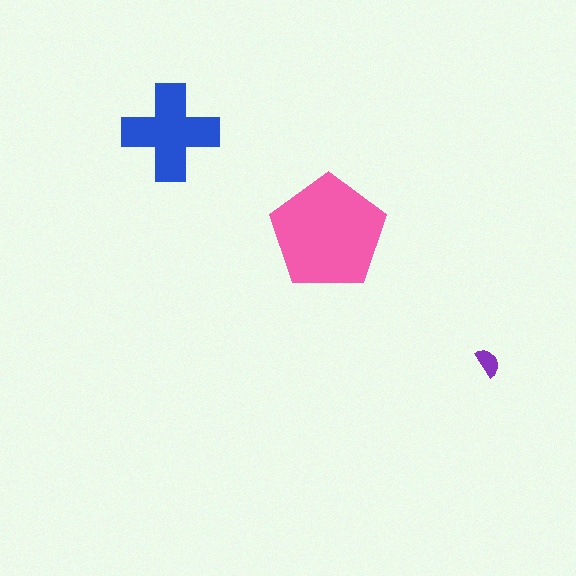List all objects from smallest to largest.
The purple semicircle, the blue cross, the pink pentagon.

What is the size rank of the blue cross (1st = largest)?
2nd.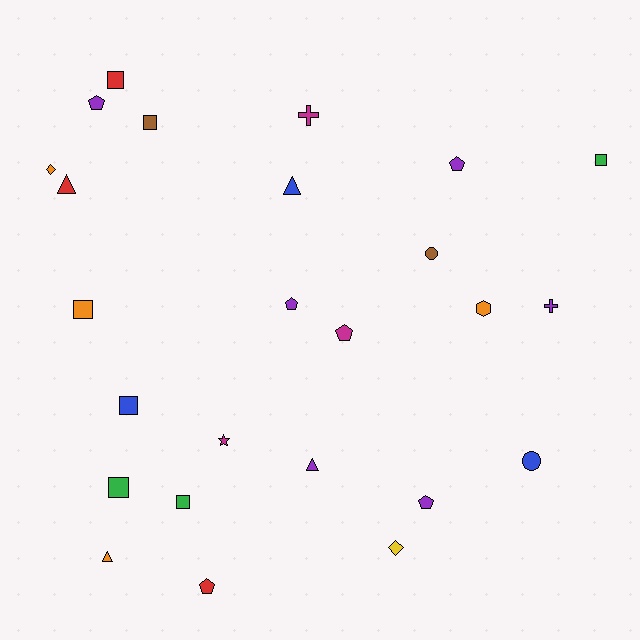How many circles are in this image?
There are 2 circles.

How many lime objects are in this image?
There are no lime objects.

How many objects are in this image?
There are 25 objects.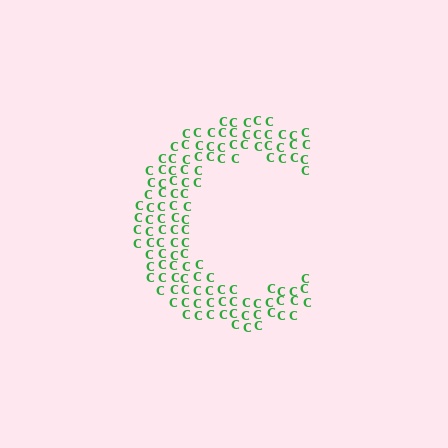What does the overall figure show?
The overall figure shows the letter C.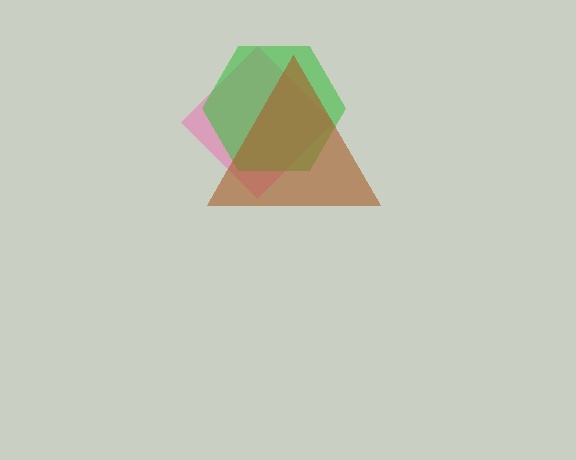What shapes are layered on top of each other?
The layered shapes are: a pink diamond, a green hexagon, a brown triangle.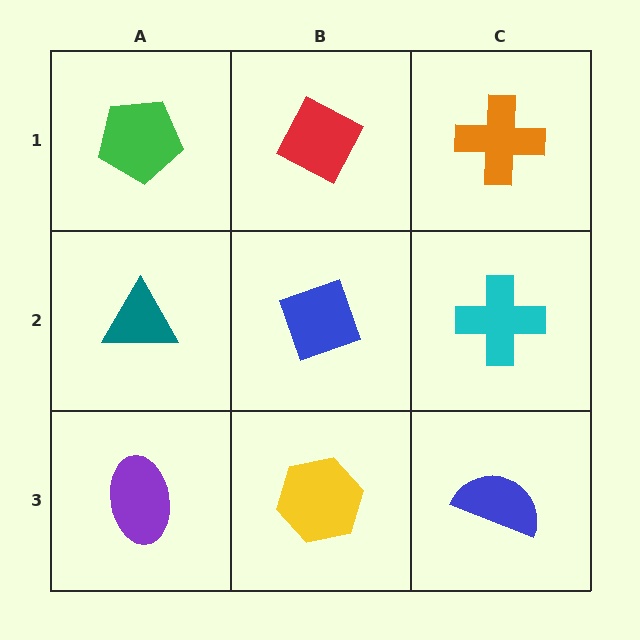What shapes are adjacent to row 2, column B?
A red diamond (row 1, column B), a yellow hexagon (row 3, column B), a teal triangle (row 2, column A), a cyan cross (row 2, column C).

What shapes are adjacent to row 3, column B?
A blue diamond (row 2, column B), a purple ellipse (row 3, column A), a blue semicircle (row 3, column C).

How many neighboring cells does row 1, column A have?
2.